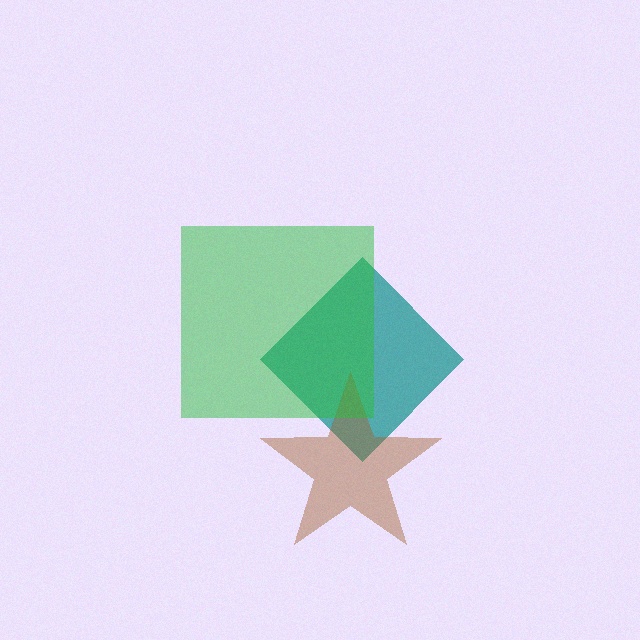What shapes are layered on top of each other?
The layered shapes are: a teal diamond, a brown star, a green square.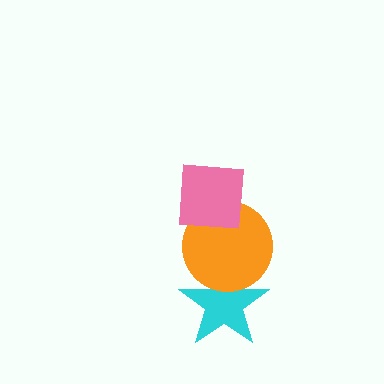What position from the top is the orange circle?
The orange circle is 2nd from the top.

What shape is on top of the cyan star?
The orange circle is on top of the cyan star.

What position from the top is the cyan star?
The cyan star is 3rd from the top.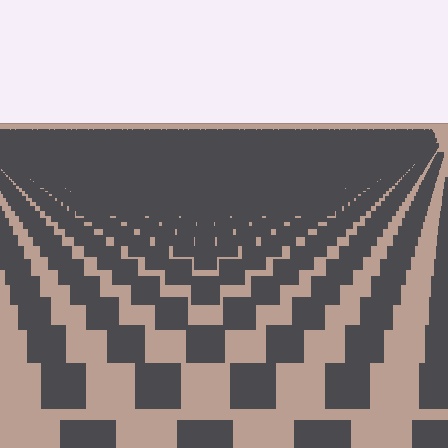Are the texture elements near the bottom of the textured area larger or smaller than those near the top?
Larger. Near the bottom, elements are closer to the viewer and appear at a bigger on-screen size.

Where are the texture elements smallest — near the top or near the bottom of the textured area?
Near the top.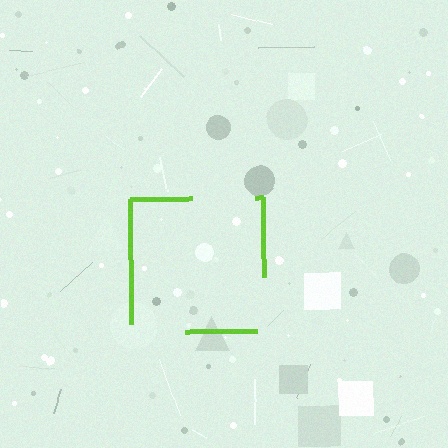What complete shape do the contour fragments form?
The contour fragments form a square.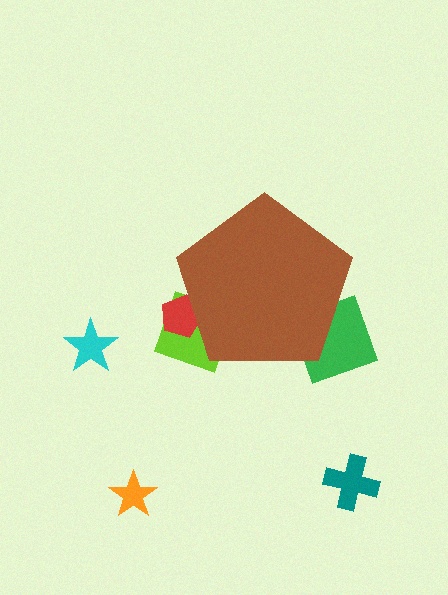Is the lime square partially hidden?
Yes, the lime square is partially hidden behind the brown pentagon.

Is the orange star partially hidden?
No, the orange star is fully visible.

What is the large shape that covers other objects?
A brown pentagon.